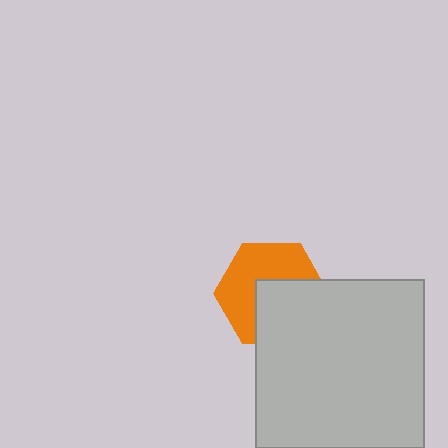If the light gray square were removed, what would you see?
You would see the complete orange hexagon.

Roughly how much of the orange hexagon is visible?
About half of it is visible (roughly 55%).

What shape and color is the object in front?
The object in front is a light gray square.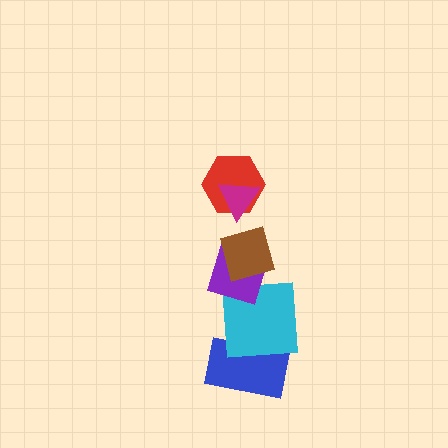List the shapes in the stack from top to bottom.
From top to bottom: the magenta triangle, the red hexagon, the brown diamond, the purple diamond, the cyan square, the blue rectangle.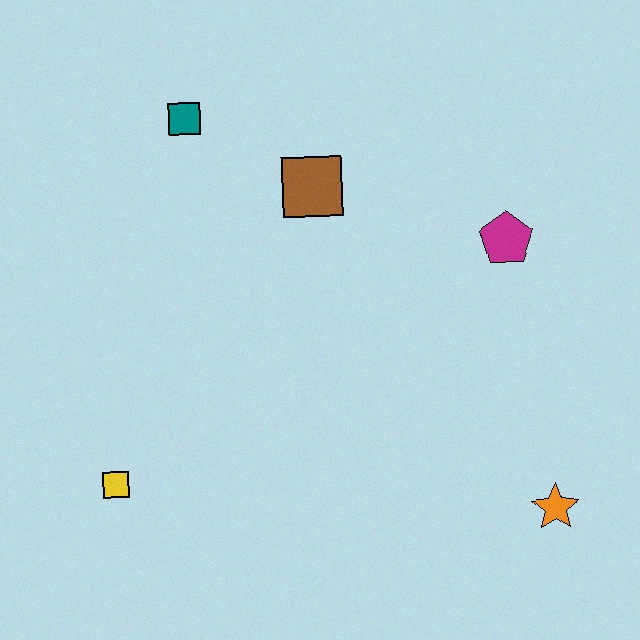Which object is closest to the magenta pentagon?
The brown square is closest to the magenta pentagon.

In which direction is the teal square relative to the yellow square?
The teal square is above the yellow square.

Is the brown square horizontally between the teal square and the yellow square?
No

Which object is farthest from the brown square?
The orange star is farthest from the brown square.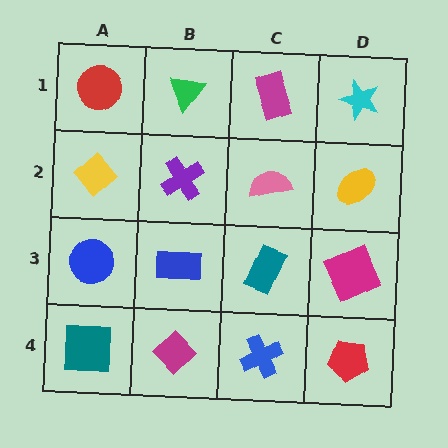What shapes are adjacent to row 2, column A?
A red circle (row 1, column A), a blue circle (row 3, column A), a purple cross (row 2, column B).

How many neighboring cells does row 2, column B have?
4.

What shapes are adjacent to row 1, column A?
A yellow diamond (row 2, column A), a green triangle (row 1, column B).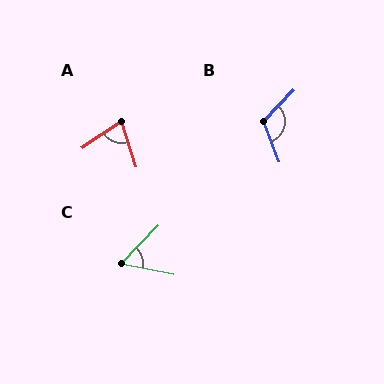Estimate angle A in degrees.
Approximately 74 degrees.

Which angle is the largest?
B, at approximately 116 degrees.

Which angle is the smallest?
C, at approximately 57 degrees.